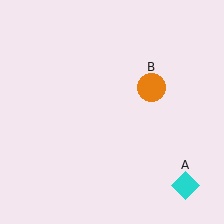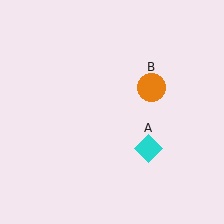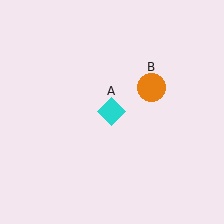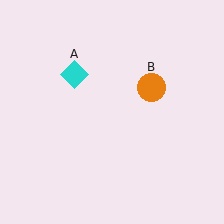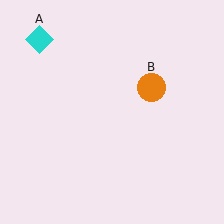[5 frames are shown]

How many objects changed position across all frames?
1 object changed position: cyan diamond (object A).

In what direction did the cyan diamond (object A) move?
The cyan diamond (object A) moved up and to the left.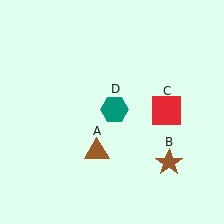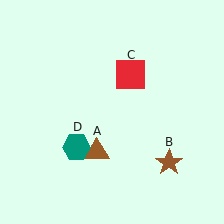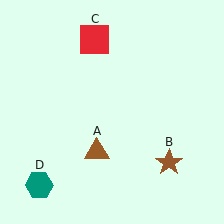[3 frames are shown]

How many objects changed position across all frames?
2 objects changed position: red square (object C), teal hexagon (object D).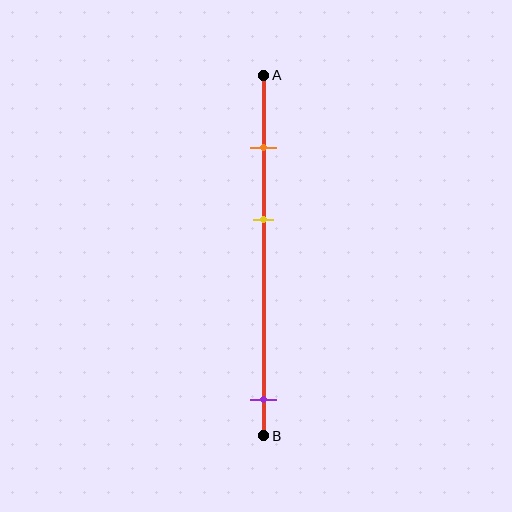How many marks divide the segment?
There are 3 marks dividing the segment.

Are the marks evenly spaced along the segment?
No, the marks are not evenly spaced.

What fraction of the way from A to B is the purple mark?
The purple mark is approximately 90% (0.9) of the way from A to B.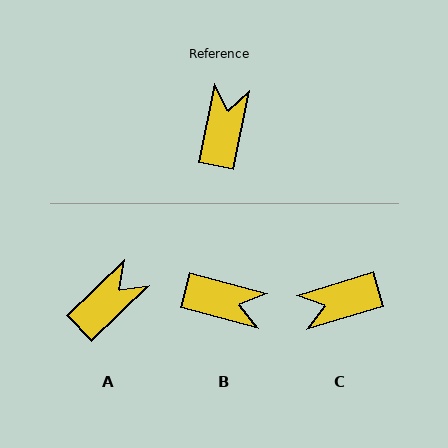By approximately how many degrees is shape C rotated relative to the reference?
Approximately 119 degrees counter-clockwise.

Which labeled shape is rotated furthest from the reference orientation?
C, about 119 degrees away.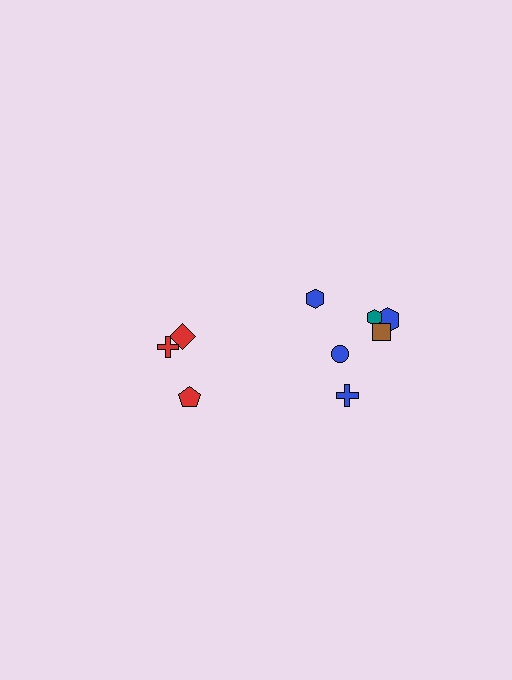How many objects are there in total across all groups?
There are 9 objects.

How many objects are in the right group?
There are 6 objects.